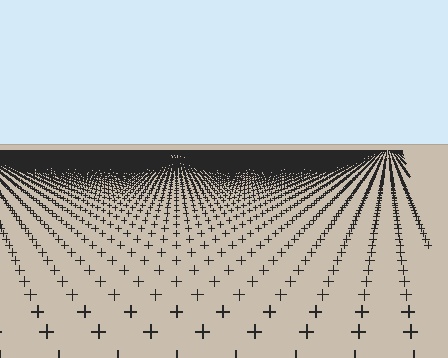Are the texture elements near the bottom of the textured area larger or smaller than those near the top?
Larger. Near the bottom, elements are closer to the viewer and appear at a bigger on-screen size.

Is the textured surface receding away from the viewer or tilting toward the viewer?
The surface is receding away from the viewer. Texture elements get smaller and denser toward the top.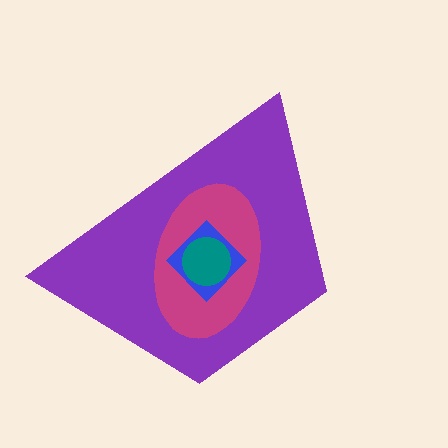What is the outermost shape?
The purple trapezoid.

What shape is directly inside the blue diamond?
The teal circle.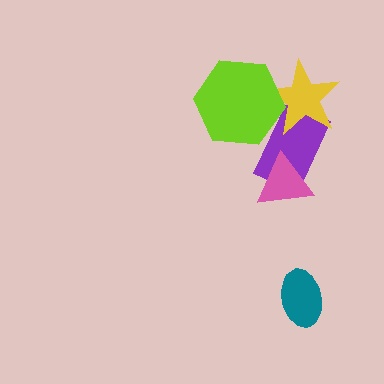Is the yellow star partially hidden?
Yes, it is partially covered by another shape.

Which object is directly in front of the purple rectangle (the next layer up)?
The pink triangle is directly in front of the purple rectangle.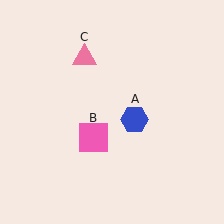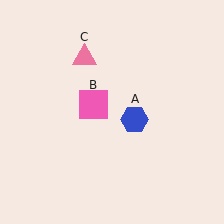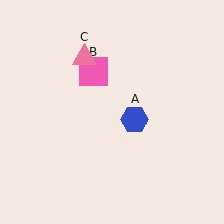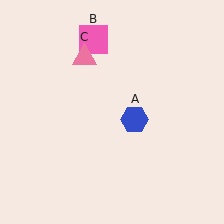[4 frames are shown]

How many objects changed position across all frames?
1 object changed position: pink square (object B).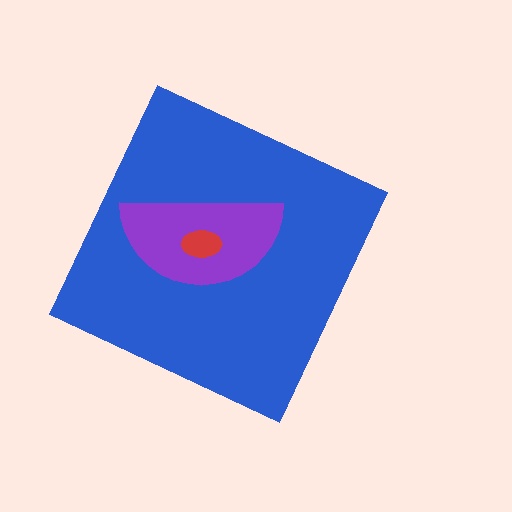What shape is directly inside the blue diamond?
The purple semicircle.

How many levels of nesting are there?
3.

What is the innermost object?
The red ellipse.